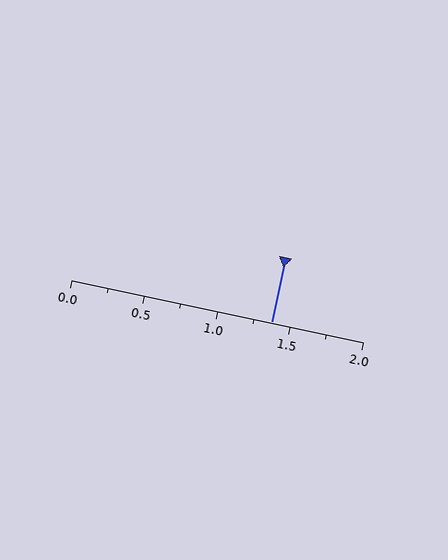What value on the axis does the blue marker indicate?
The marker indicates approximately 1.38.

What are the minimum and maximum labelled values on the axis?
The axis runs from 0.0 to 2.0.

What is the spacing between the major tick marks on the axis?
The major ticks are spaced 0.5 apart.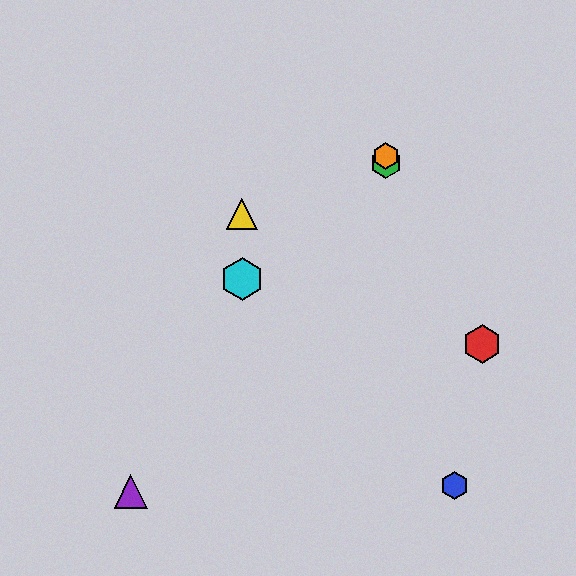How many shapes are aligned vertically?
2 shapes (the green hexagon, the orange hexagon) are aligned vertically.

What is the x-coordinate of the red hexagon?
The red hexagon is at x≈482.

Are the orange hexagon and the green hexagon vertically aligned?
Yes, both are at x≈386.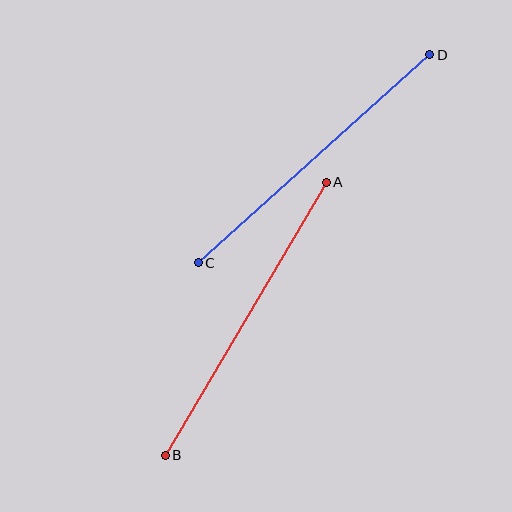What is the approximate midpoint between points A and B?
The midpoint is at approximately (246, 319) pixels.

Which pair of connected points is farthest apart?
Points A and B are farthest apart.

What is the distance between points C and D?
The distance is approximately 311 pixels.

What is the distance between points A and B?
The distance is approximately 317 pixels.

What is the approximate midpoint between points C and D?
The midpoint is at approximately (314, 159) pixels.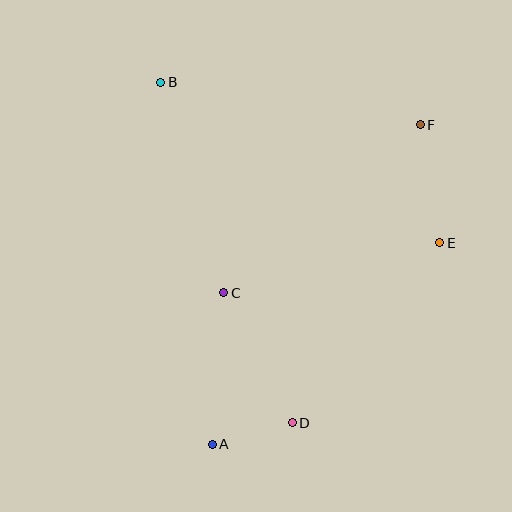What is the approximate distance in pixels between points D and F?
The distance between D and F is approximately 325 pixels.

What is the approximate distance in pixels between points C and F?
The distance between C and F is approximately 259 pixels.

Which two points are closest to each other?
Points A and D are closest to each other.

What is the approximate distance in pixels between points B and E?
The distance between B and E is approximately 322 pixels.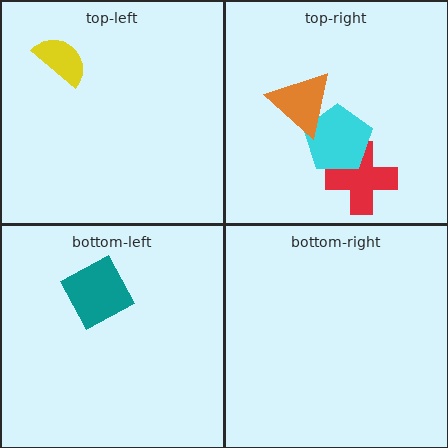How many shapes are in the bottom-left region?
1.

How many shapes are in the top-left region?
1.